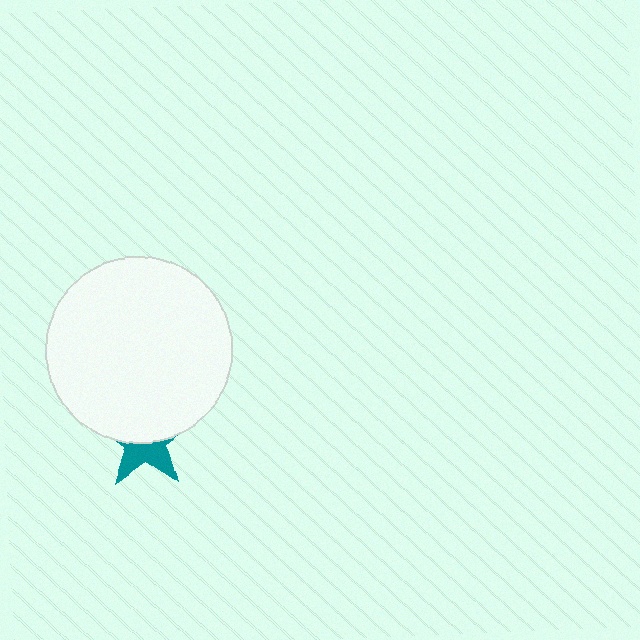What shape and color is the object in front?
The object in front is a white circle.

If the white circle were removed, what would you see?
You would see the complete teal star.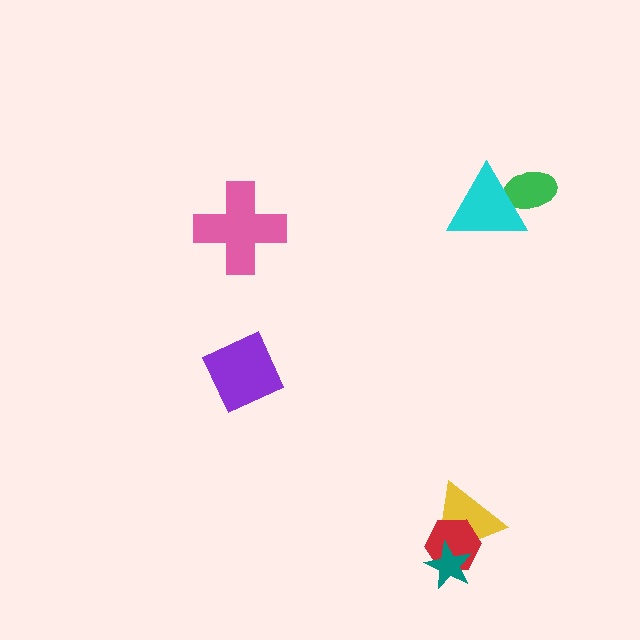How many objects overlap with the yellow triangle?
2 objects overlap with the yellow triangle.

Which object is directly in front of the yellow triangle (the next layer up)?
The red hexagon is directly in front of the yellow triangle.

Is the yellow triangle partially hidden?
Yes, it is partially covered by another shape.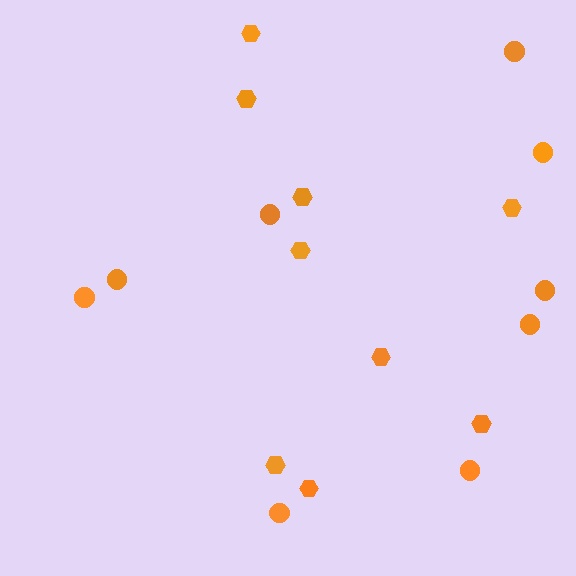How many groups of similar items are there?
There are 2 groups: one group of hexagons (9) and one group of circles (9).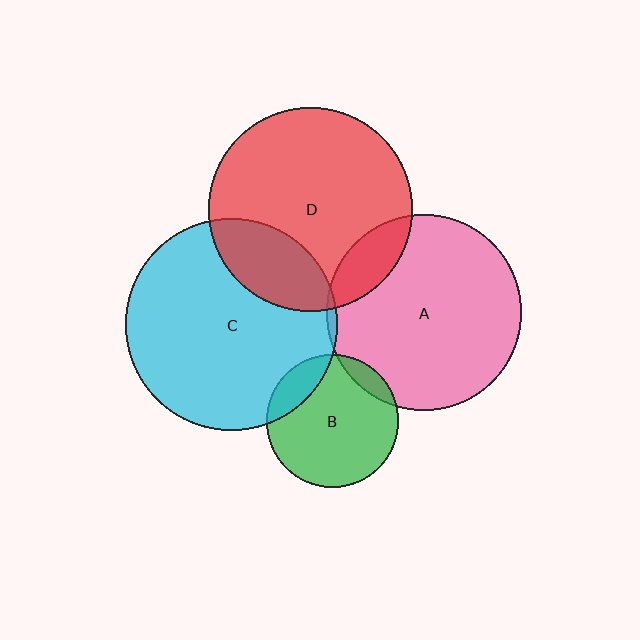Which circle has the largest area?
Circle C (cyan).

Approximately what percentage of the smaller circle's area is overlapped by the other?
Approximately 15%.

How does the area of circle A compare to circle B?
Approximately 2.2 times.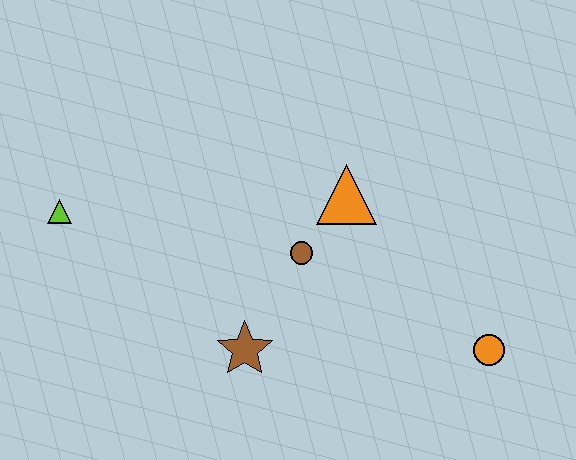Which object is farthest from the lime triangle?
The orange circle is farthest from the lime triangle.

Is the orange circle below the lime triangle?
Yes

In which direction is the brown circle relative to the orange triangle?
The brown circle is below the orange triangle.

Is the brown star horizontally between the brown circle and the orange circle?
No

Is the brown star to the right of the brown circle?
No